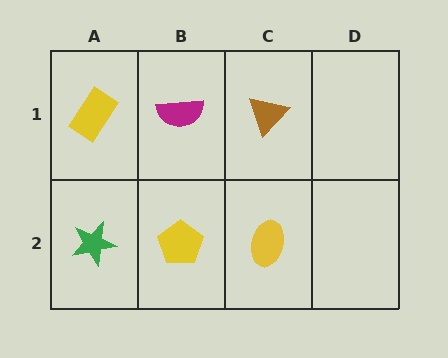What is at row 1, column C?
A brown triangle.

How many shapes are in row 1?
3 shapes.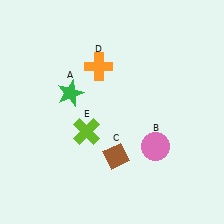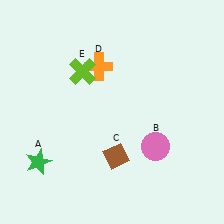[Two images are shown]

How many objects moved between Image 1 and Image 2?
2 objects moved between the two images.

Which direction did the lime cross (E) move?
The lime cross (E) moved up.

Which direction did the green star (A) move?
The green star (A) moved down.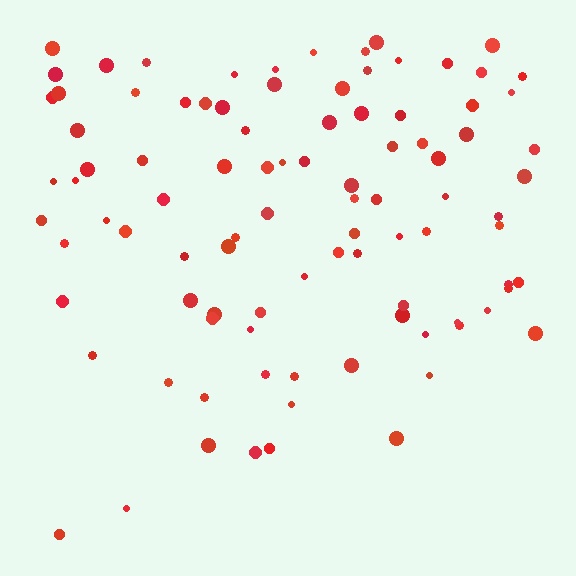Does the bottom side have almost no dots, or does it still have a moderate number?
Still a moderate number, just noticeably fewer than the top.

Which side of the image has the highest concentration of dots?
The top.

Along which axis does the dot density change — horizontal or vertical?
Vertical.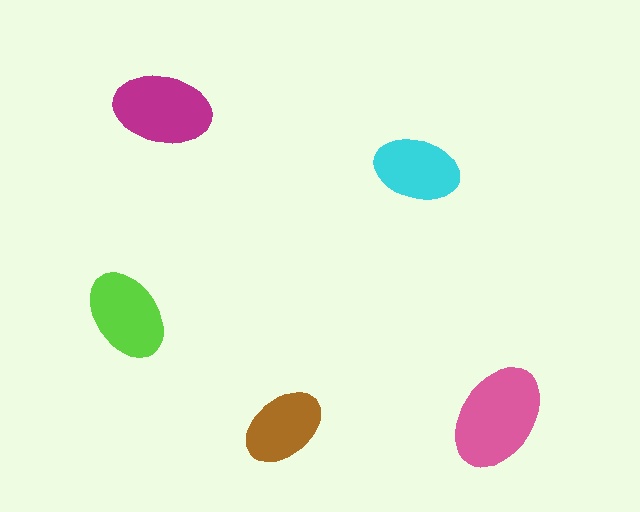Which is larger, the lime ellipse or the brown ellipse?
The lime one.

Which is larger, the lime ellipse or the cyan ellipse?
The lime one.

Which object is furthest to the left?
The lime ellipse is leftmost.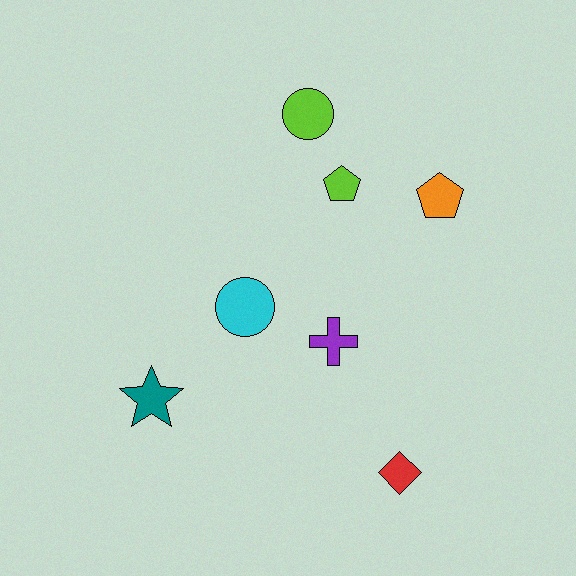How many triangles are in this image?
There are no triangles.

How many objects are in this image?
There are 7 objects.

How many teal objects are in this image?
There is 1 teal object.